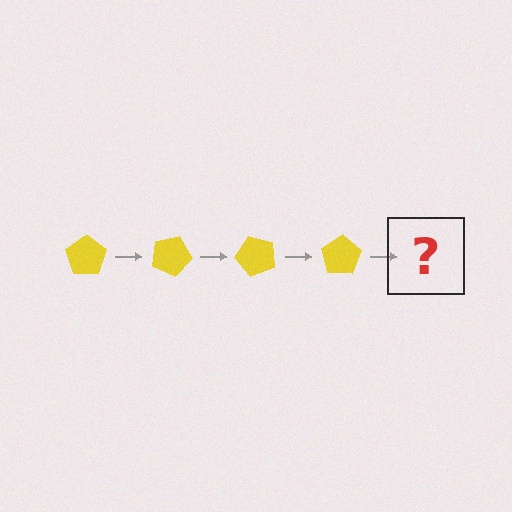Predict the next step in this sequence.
The next step is a yellow pentagon rotated 100 degrees.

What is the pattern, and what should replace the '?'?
The pattern is that the pentagon rotates 25 degrees each step. The '?' should be a yellow pentagon rotated 100 degrees.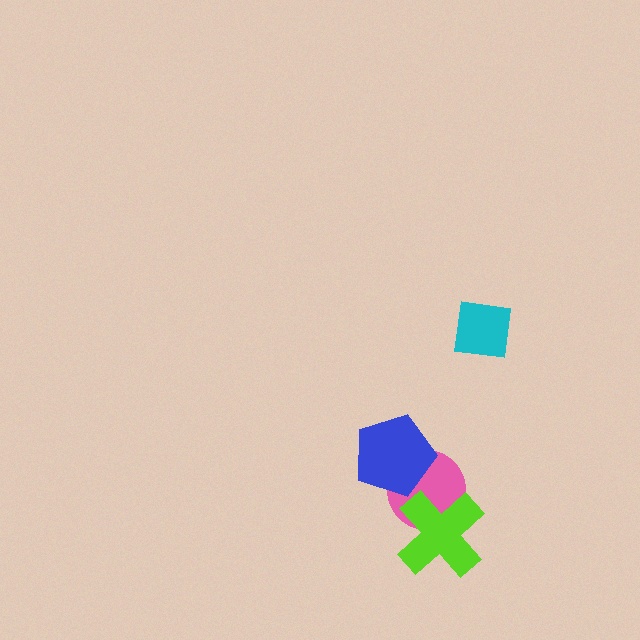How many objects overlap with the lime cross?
1 object overlaps with the lime cross.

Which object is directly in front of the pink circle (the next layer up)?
The blue pentagon is directly in front of the pink circle.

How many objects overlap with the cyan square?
0 objects overlap with the cyan square.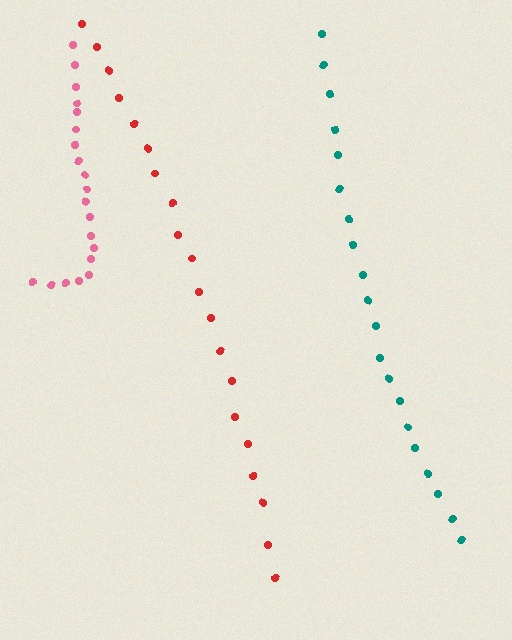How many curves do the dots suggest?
There are 3 distinct paths.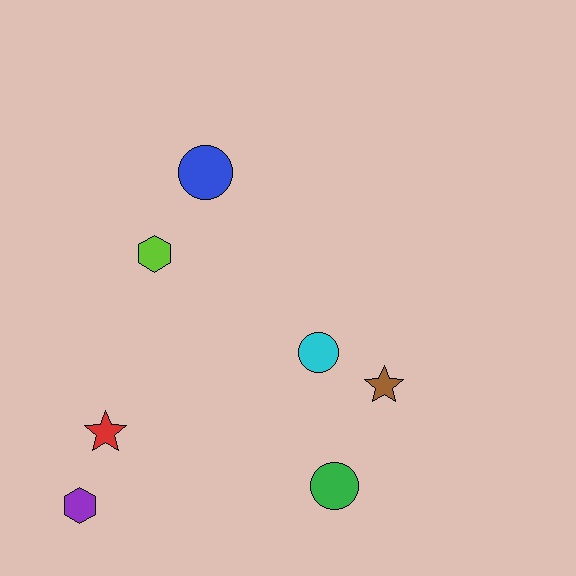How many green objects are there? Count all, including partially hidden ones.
There is 1 green object.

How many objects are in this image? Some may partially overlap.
There are 7 objects.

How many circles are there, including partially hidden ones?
There are 3 circles.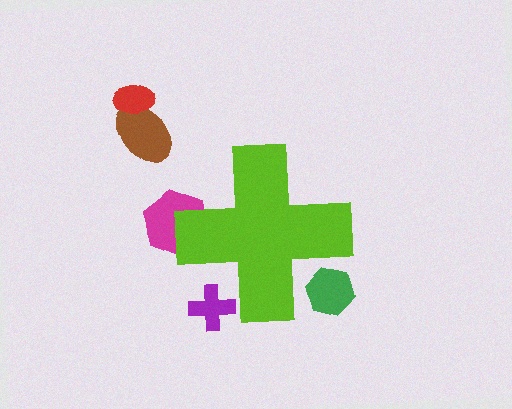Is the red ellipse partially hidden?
No, the red ellipse is fully visible.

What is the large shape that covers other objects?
A lime cross.